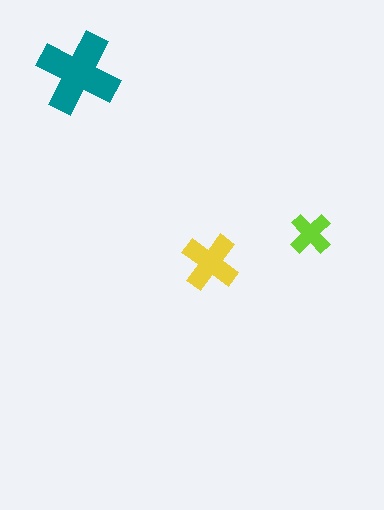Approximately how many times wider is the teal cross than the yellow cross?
About 1.5 times wider.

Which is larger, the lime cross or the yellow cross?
The yellow one.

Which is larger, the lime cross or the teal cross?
The teal one.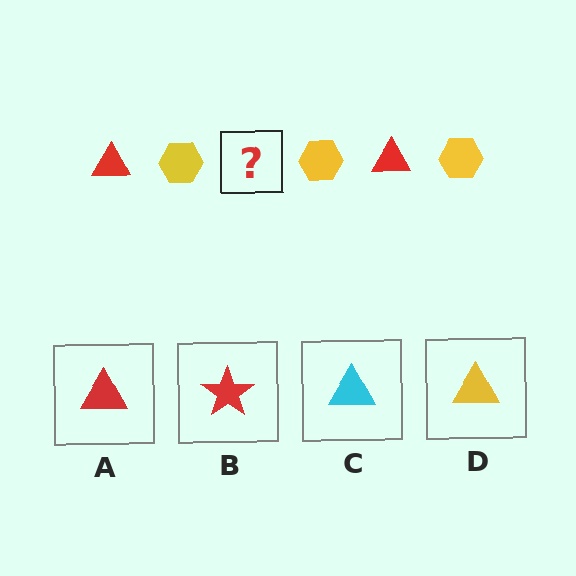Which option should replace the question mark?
Option A.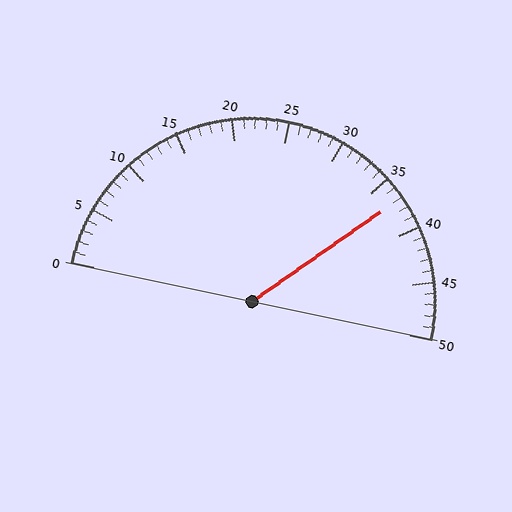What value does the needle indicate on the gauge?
The needle indicates approximately 37.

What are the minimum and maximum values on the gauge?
The gauge ranges from 0 to 50.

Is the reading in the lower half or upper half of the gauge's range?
The reading is in the upper half of the range (0 to 50).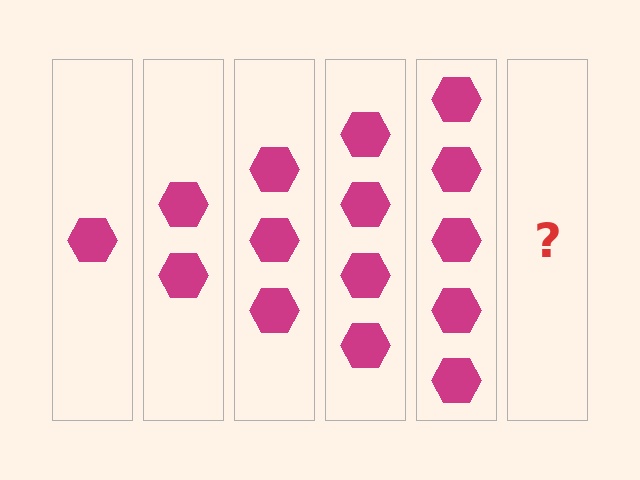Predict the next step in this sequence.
The next step is 6 hexagons.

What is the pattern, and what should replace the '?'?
The pattern is that each step adds one more hexagon. The '?' should be 6 hexagons.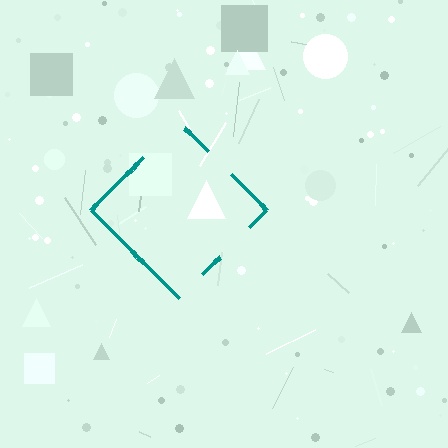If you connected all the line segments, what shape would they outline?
They would outline a diamond.